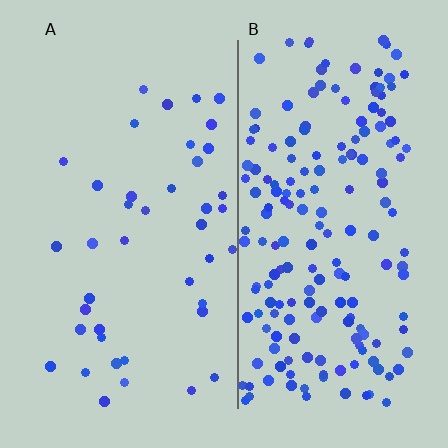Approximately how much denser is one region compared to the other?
Approximately 4.5× — region B over region A.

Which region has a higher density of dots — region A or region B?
B (the right).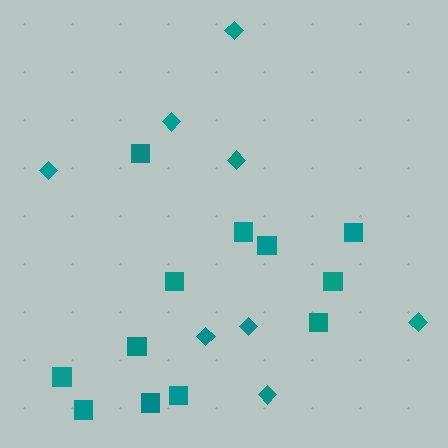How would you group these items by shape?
There are 2 groups: one group of squares (12) and one group of diamonds (8).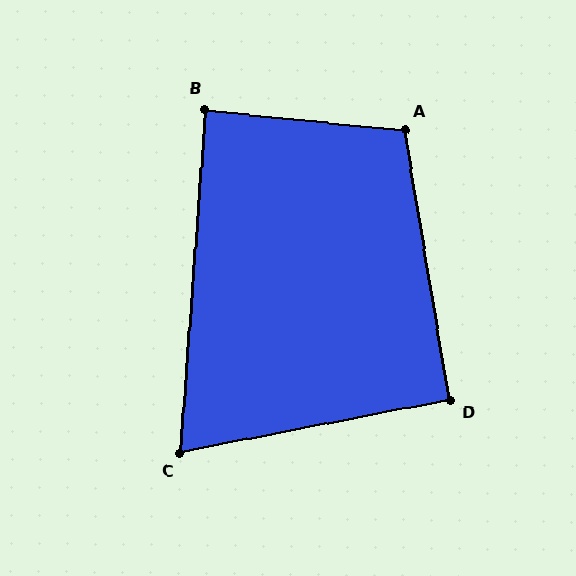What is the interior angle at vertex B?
Approximately 88 degrees (approximately right).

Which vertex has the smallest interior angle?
C, at approximately 75 degrees.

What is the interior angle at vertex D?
Approximately 92 degrees (approximately right).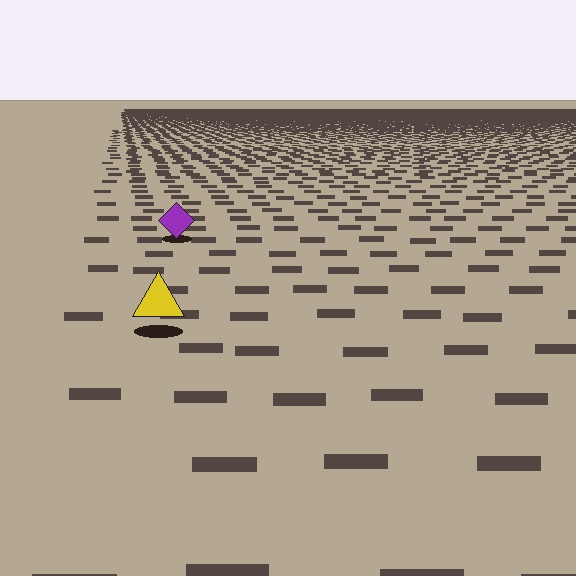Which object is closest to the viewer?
The yellow triangle is closest. The texture marks near it are larger and more spread out.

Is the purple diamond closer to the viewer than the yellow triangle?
No. The yellow triangle is closer — you can tell from the texture gradient: the ground texture is coarser near it.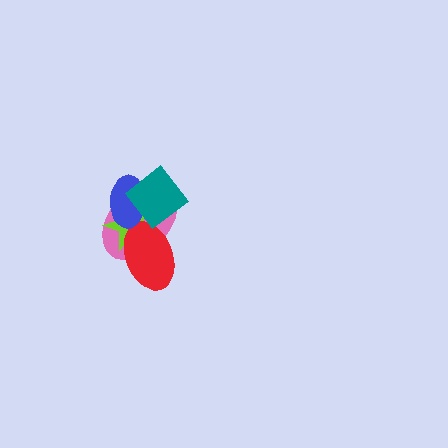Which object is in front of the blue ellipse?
The teal diamond is in front of the blue ellipse.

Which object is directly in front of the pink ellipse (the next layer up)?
The lime star is directly in front of the pink ellipse.